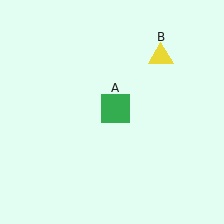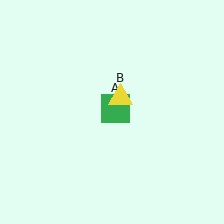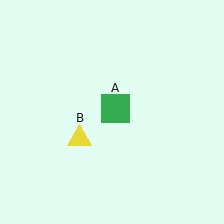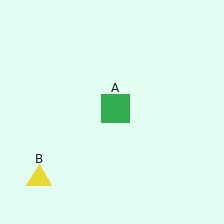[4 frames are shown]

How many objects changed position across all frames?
1 object changed position: yellow triangle (object B).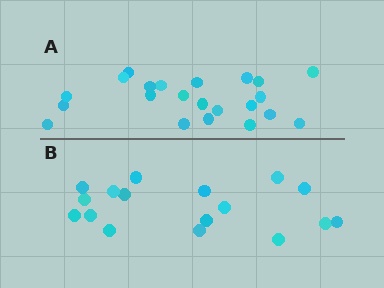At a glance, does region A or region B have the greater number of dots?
Region A (the top region) has more dots.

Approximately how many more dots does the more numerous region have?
Region A has about 5 more dots than region B.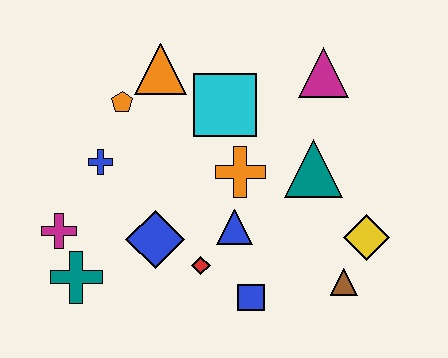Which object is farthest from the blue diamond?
The magenta triangle is farthest from the blue diamond.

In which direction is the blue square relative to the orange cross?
The blue square is below the orange cross.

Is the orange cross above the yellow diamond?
Yes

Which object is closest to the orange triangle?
The orange pentagon is closest to the orange triangle.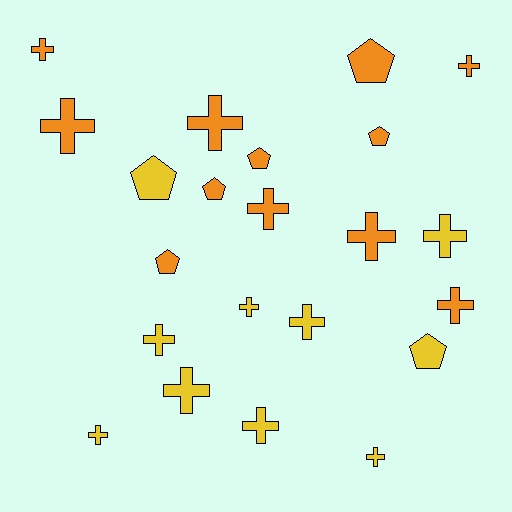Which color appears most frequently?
Orange, with 12 objects.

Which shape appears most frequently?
Cross, with 15 objects.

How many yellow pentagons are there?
There are 2 yellow pentagons.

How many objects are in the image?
There are 22 objects.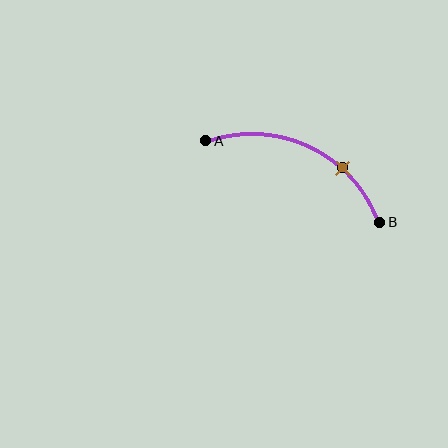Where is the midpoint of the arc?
The arc midpoint is the point on the curve farthest from the straight line joining A and B. It sits above that line.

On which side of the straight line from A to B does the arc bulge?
The arc bulges above the straight line connecting A and B.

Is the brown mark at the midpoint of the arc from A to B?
No. The brown mark lies on the arc but is closer to endpoint B. The arc midpoint would be at the point on the curve equidistant along the arc from both A and B.